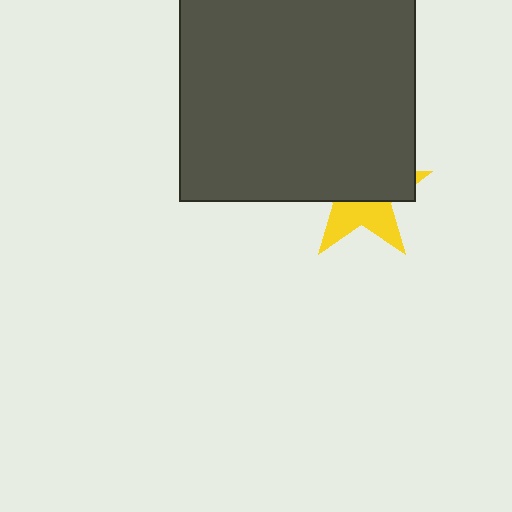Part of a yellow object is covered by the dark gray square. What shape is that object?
It is a star.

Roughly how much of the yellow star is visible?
A small part of it is visible (roughly 41%).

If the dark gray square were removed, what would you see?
You would see the complete yellow star.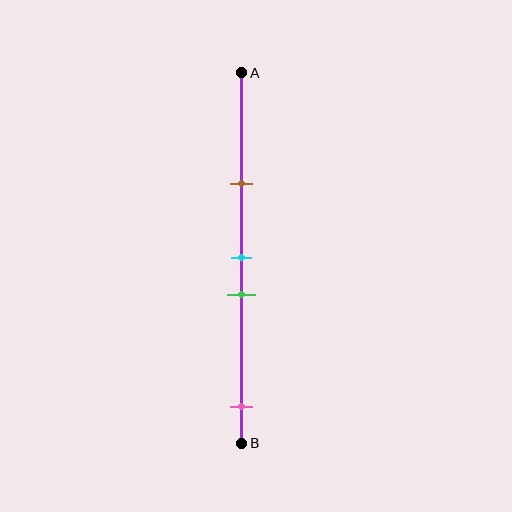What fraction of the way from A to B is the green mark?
The green mark is approximately 60% (0.6) of the way from A to B.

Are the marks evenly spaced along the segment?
No, the marks are not evenly spaced.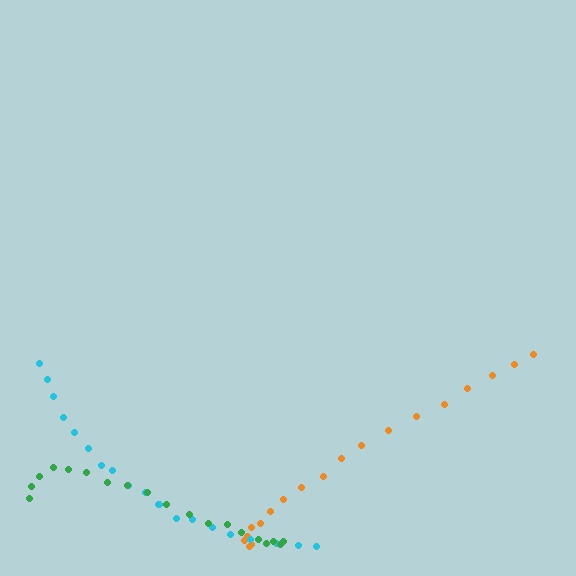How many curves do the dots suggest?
There are 3 distinct paths.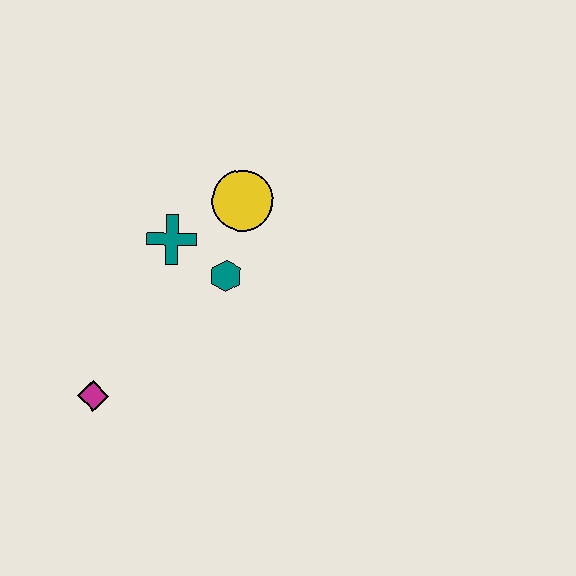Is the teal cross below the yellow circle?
Yes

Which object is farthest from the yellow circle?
The magenta diamond is farthest from the yellow circle.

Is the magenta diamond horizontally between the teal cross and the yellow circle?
No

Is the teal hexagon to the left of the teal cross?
No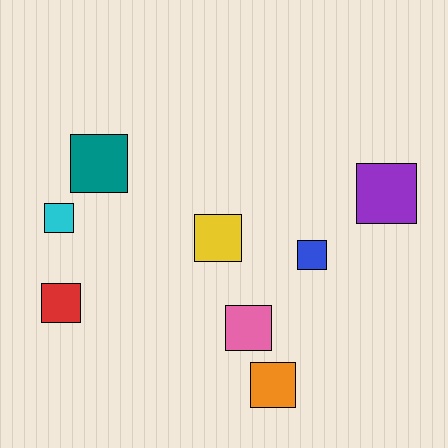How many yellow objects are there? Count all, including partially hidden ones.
There is 1 yellow object.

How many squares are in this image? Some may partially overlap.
There are 8 squares.